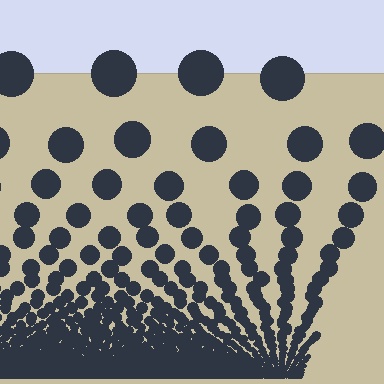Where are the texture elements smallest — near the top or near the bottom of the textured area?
Near the bottom.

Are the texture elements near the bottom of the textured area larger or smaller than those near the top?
Smaller. The gradient is inverted — elements near the bottom are smaller and denser.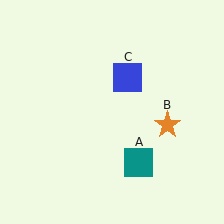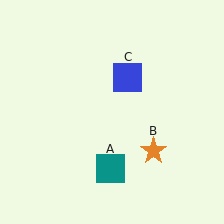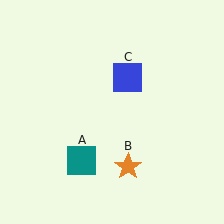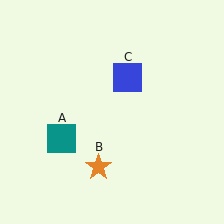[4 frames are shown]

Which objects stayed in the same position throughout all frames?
Blue square (object C) remained stationary.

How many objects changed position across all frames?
2 objects changed position: teal square (object A), orange star (object B).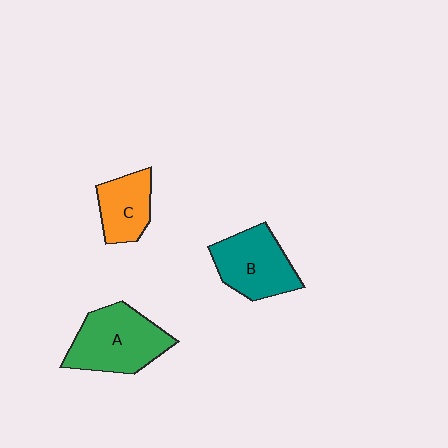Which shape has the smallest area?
Shape C (orange).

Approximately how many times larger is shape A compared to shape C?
Approximately 1.6 times.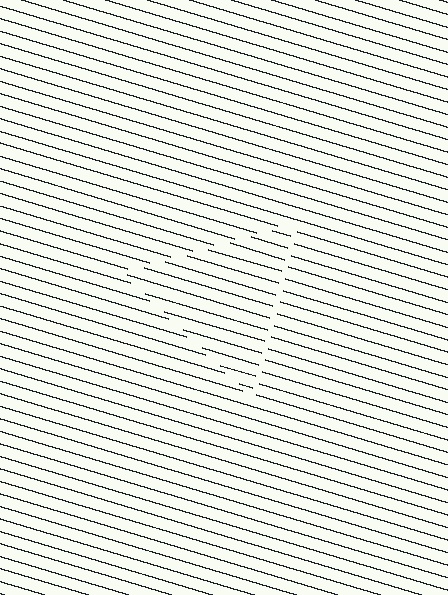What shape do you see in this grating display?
An illusory triangle. The interior of the shape contains the same grating, shifted by half a period — the contour is defined by the phase discontinuity where line-ends from the inner and outer gratings abut.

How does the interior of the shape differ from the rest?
The interior of the shape contains the same grating, shifted by half a period — the contour is defined by the phase discontinuity where line-ends from the inner and outer gratings abut.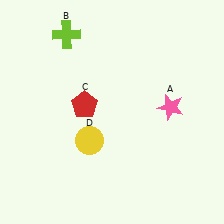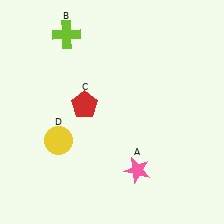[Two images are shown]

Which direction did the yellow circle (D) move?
The yellow circle (D) moved left.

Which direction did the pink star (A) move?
The pink star (A) moved down.